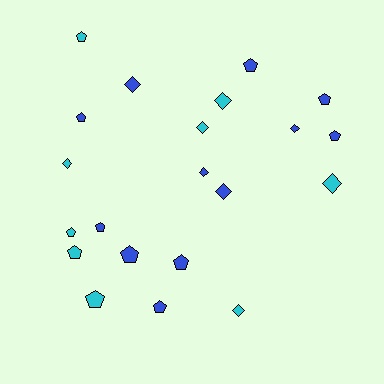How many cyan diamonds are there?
There are 5 cyan diamonds.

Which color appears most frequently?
Blue, with 12 objects.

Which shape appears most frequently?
Pentagon, with 12 objects.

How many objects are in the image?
There are 21 objects.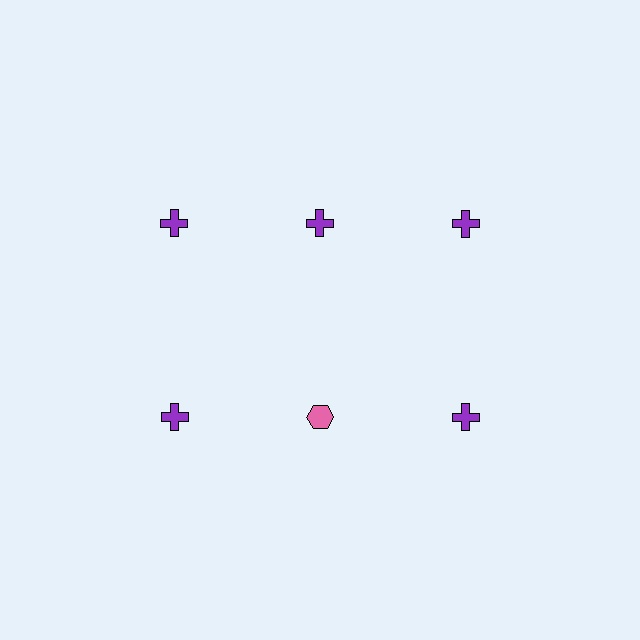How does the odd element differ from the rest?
It differs in both color (pink instead of purple) and shape (hexagon instead of cross).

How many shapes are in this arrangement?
There are 6 shapes arranged in a grid pattern.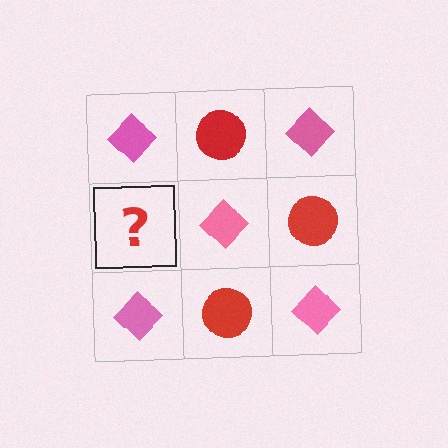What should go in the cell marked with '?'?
The missing cell should contain a red circle.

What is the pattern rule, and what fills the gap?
The rule is that it alternates pink diamond and red circle in a checkerboard pattern. The gap should be filled with a red circle.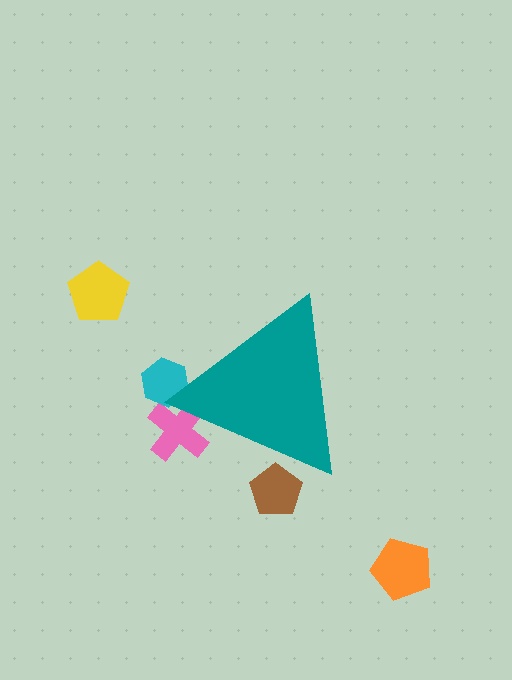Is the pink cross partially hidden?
Yes, the pink cross is partially hidden behind the teal triangle.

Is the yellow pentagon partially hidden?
No, the yellow pentagon is fully visible.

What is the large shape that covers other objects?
A teal triangle.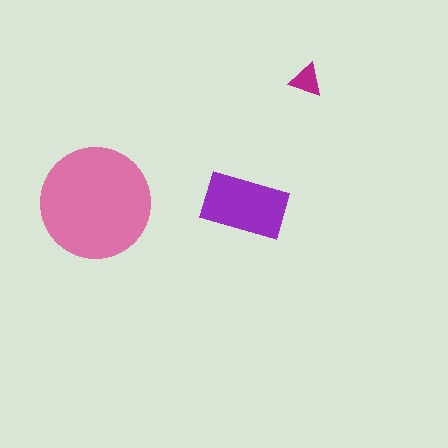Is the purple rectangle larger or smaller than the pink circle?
Smaller.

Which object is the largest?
The pink circle.